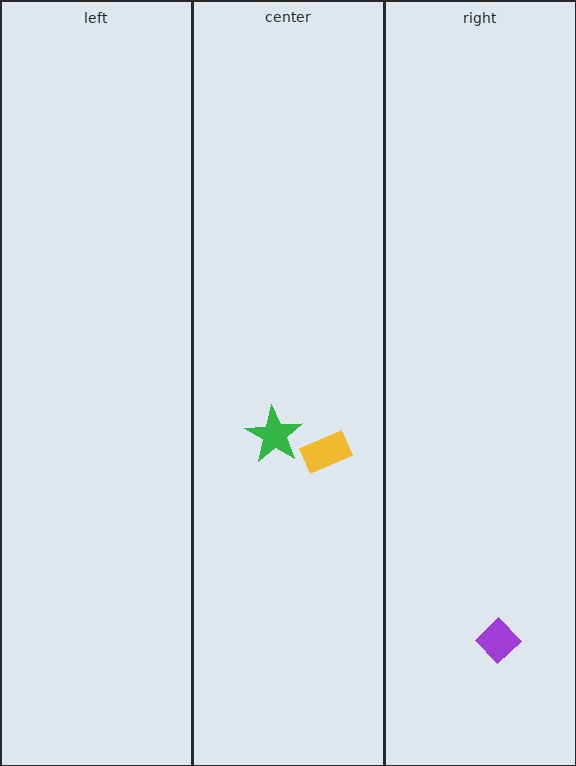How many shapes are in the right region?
1.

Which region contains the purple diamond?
The right region.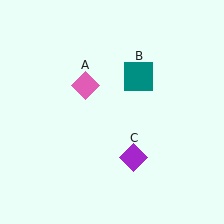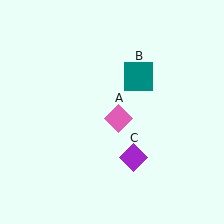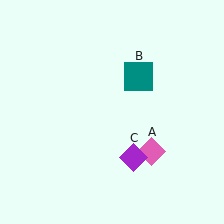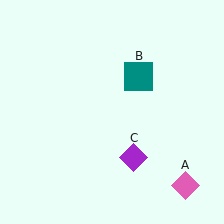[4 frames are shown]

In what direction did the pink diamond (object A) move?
The pink diamond (object A) moved down and to the right.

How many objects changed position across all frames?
1 object changed position: pink diamond (object A).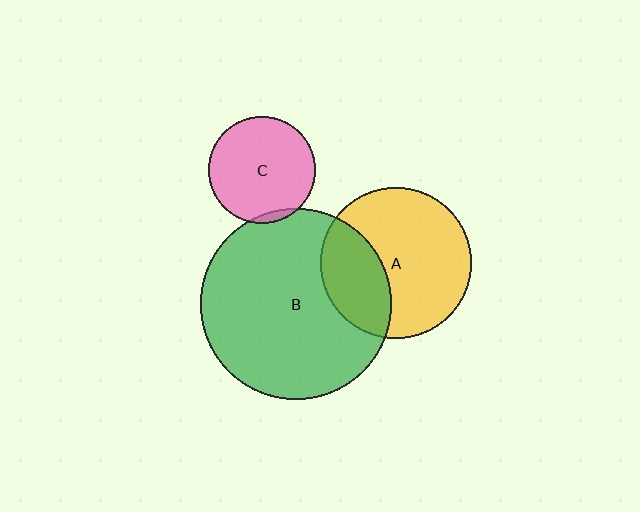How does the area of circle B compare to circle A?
Approximately 1.6 times.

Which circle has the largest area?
Circle B (green).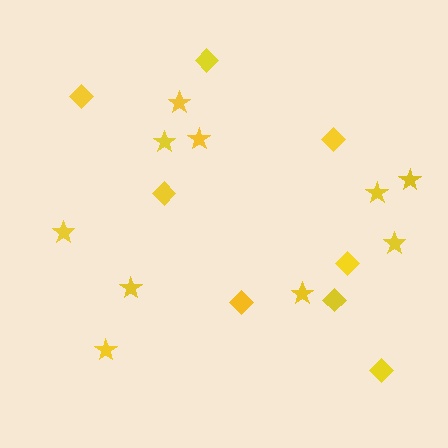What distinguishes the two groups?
There are 2 groups: one group of stars (10) and one group of diamonds (8).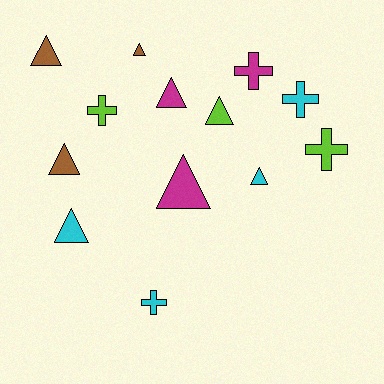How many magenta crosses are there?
There is 1 magenta cross.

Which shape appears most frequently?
Triangle, with 8 objects.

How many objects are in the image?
There are 13 objects.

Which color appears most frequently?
Cyan, with 4 objects.